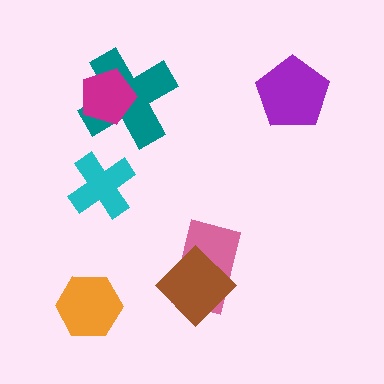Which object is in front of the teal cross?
The magenta pentagon is in front of the teal cross.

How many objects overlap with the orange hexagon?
0 objects overlap with the orange hexagon.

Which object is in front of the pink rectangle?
The brown diamond is in front of the pink rectangle.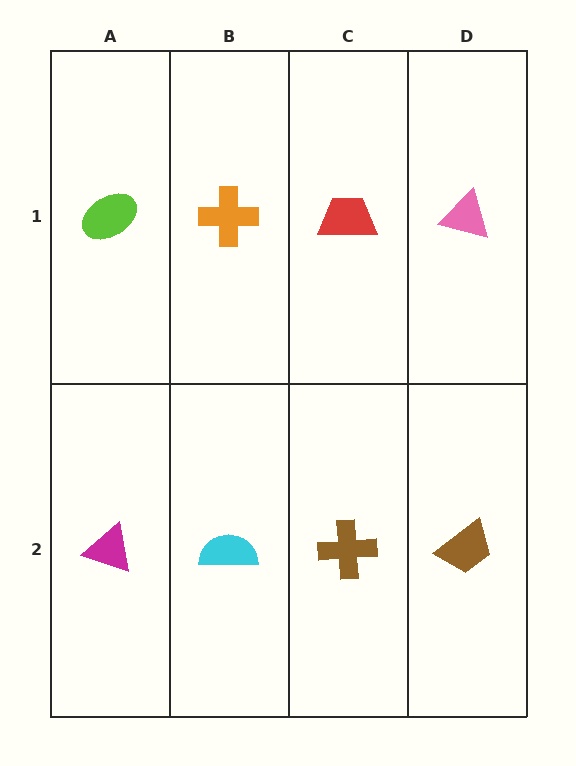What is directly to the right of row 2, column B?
A brown cross.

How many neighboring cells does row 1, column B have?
3.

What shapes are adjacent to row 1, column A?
A magenta triangle (row 2, column A), an orange cross (row 1, column B).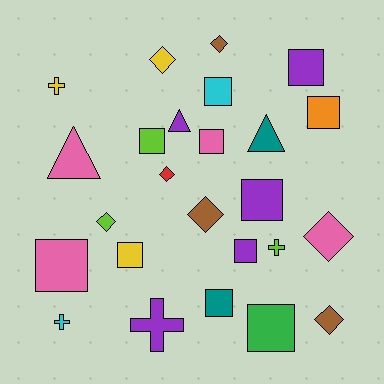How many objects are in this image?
There are 25 objects.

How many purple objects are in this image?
There are 5 purple objects.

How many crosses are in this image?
There are 4 crosses.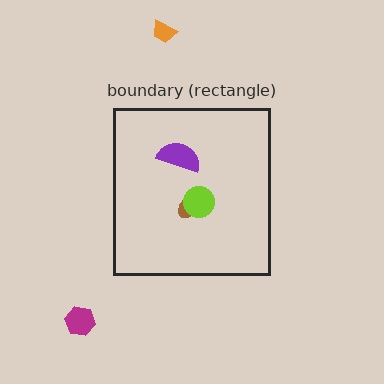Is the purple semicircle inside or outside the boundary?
Inside.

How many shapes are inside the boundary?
3 inside, 2 outside.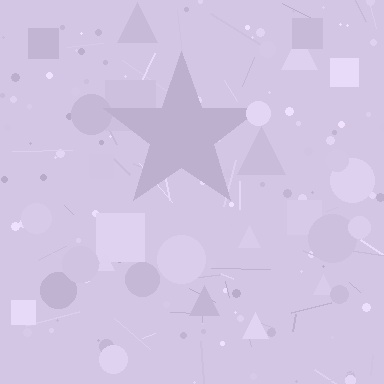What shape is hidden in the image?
A star is hidden in the image.